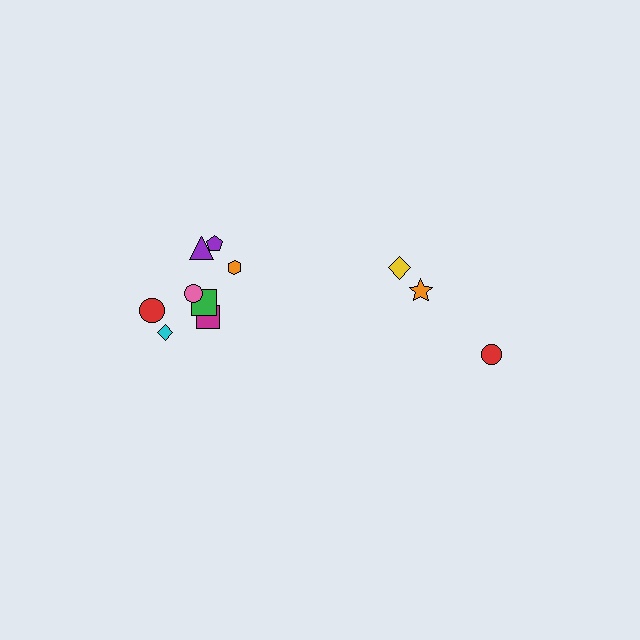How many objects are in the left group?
There are 8 objects.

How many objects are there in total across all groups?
There are 11 objects.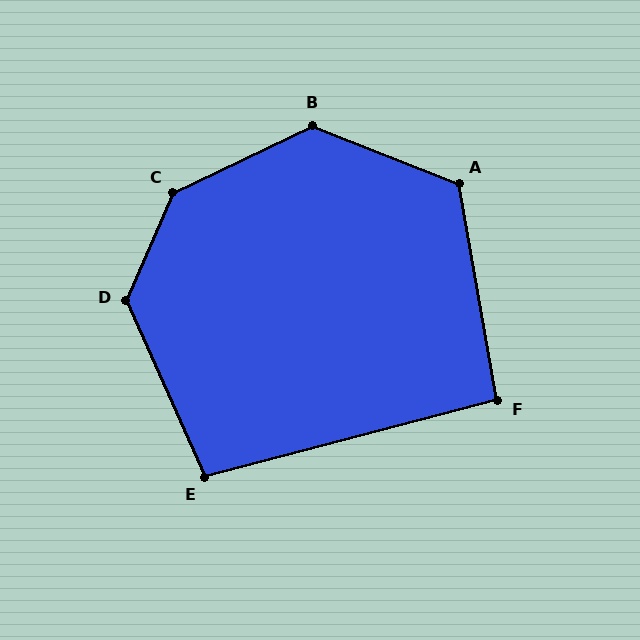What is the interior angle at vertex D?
Approximately 133 degrees (obtuse).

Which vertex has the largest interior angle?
C, at approximately 139 degrees.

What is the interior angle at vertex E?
Approximately 99 degrees (obtuse).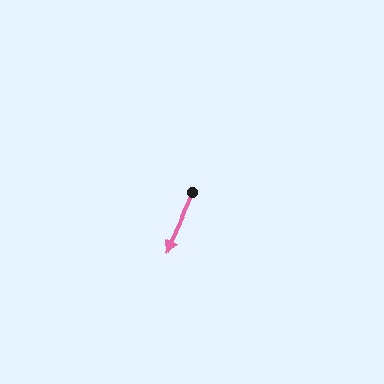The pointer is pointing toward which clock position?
Roughly 7 o'clock.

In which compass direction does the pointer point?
Southwest.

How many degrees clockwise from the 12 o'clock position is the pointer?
Approximately 204 degrees.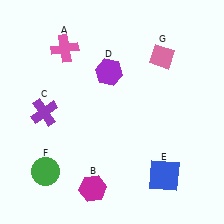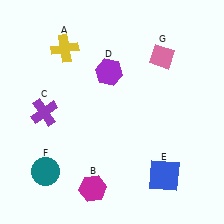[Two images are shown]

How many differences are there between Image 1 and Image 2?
There are 2 differences between the two images.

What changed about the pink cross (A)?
In Image 1, A is pink. In Image 2, it changed to yellow.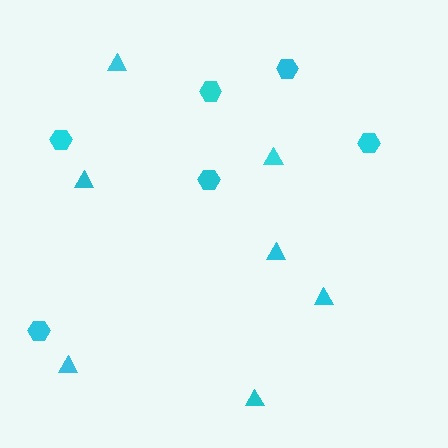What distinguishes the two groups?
There are 2 groups: one group of triangles (7) and one group of hexagons (6).